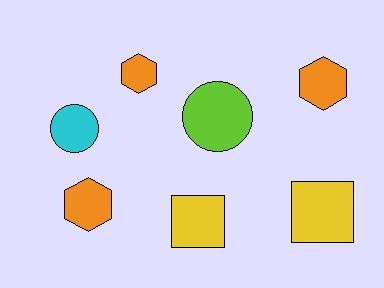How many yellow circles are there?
There are no yellow circles.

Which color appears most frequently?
Orange, with 3 objects.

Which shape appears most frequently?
Hexagon, with 3 objects.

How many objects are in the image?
There are 7 objects.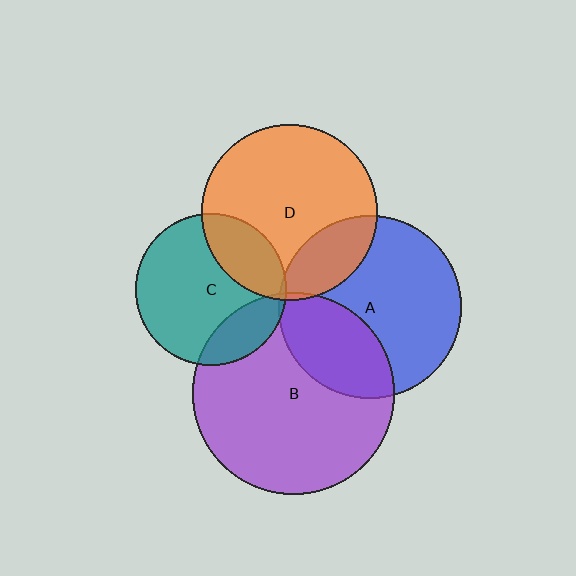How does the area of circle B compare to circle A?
Approximately 1.2 times.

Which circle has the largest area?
Circle B (purple).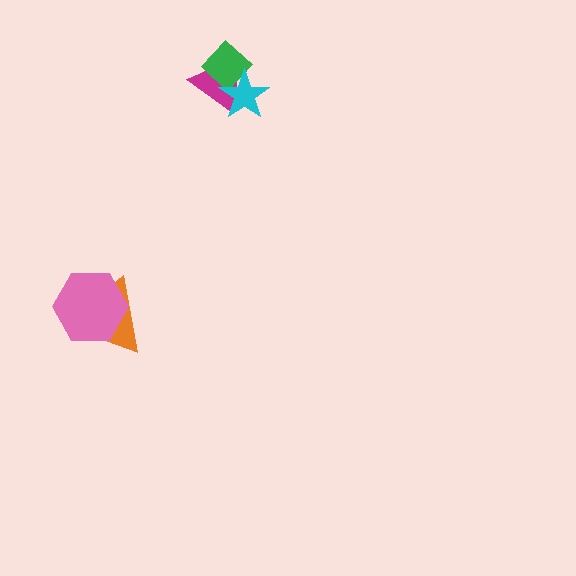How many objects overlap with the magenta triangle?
2 objects overlap with the magenta triangle.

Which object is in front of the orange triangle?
The pink hexagon is in front of the orange triangle.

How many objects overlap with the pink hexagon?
1 object overlaps with the pink hexagon.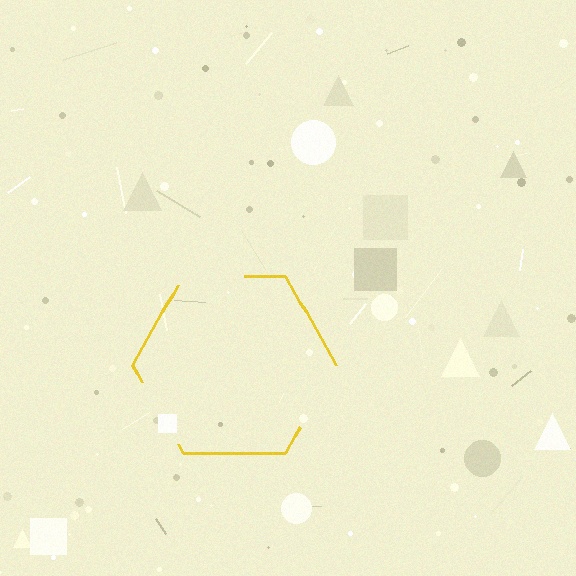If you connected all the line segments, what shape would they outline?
They would outline a hexagon.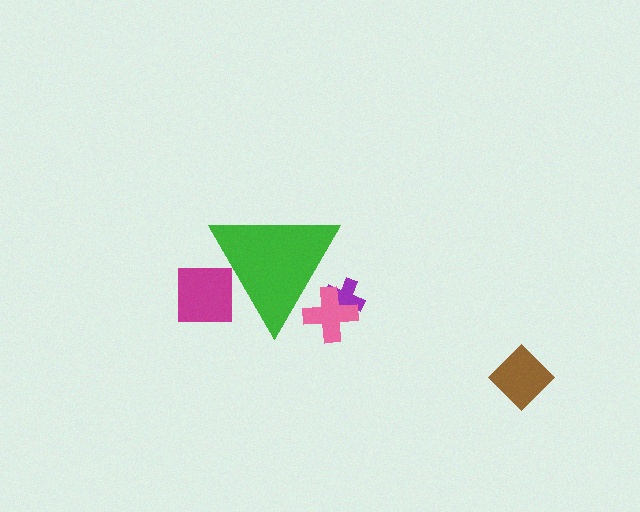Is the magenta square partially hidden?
Yes, the magenta square is partially hidden behind the green triangle.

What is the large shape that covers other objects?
A green triangle.